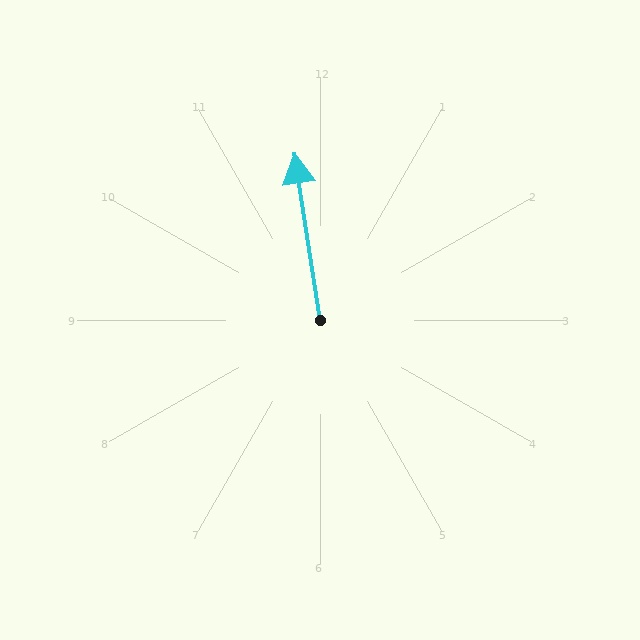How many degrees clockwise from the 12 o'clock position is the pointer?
Approximately 351 degrees.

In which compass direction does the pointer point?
North.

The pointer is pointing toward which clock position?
Roughly 12 o'clock.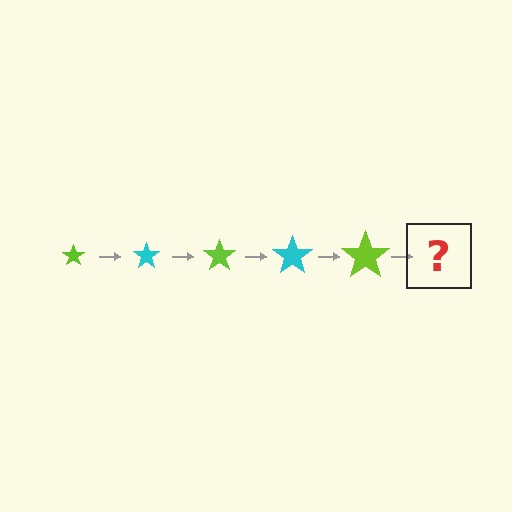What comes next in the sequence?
The next element should be a cyan star, larger than the previous one.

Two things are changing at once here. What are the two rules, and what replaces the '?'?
The two rules are that the star grows larger each step and the color cycles through lime and cyan. The '?' should be a cyan star, larger than the previous one.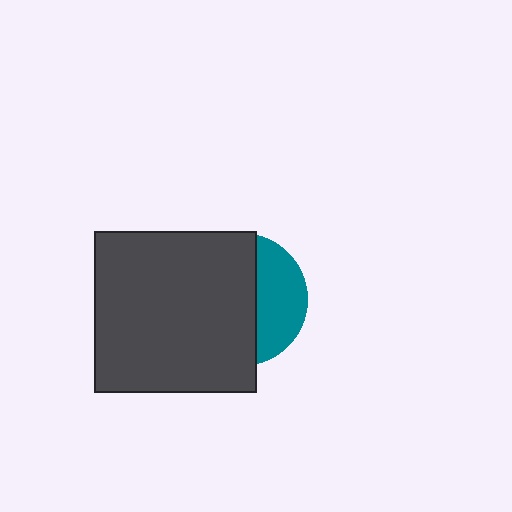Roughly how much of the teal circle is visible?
A small part of it is visible (roughly 35%).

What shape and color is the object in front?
The object in front is a dark gray square.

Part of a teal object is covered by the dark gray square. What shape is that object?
It is a circle.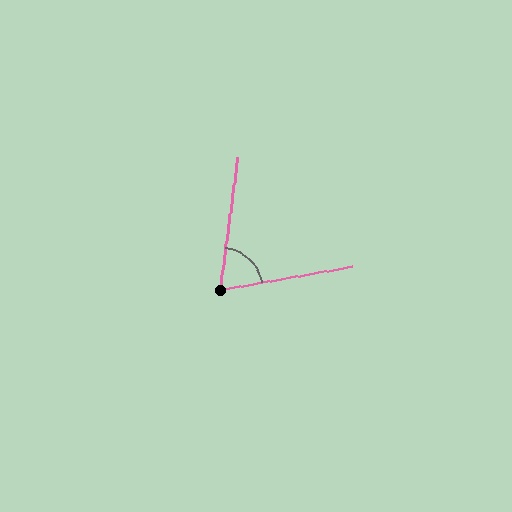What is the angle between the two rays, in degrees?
Approximately 72 degrees.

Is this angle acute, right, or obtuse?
It is acute.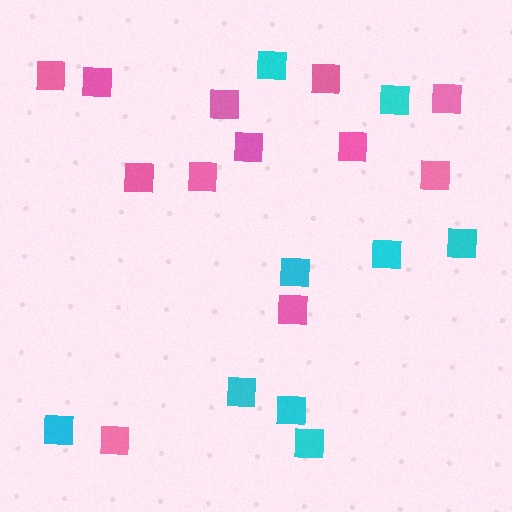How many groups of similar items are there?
There are 2 groups: one group of cyan squares (9) and one group of pink squares (12).